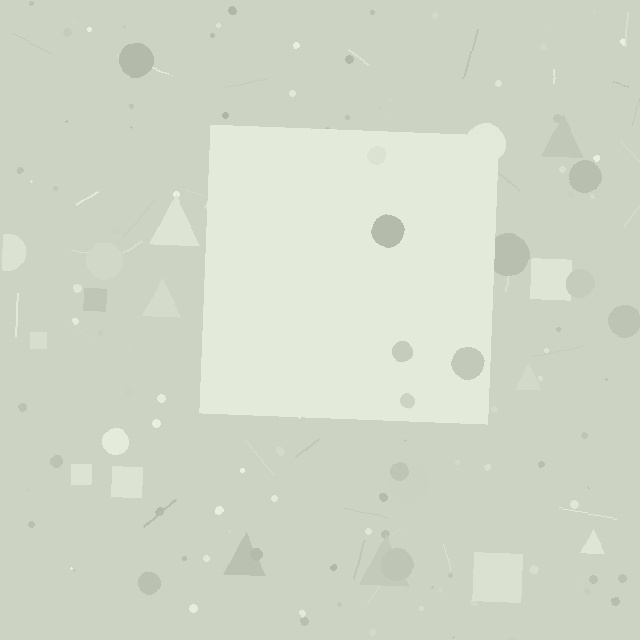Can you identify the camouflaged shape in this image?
The camouflaged shape is a square.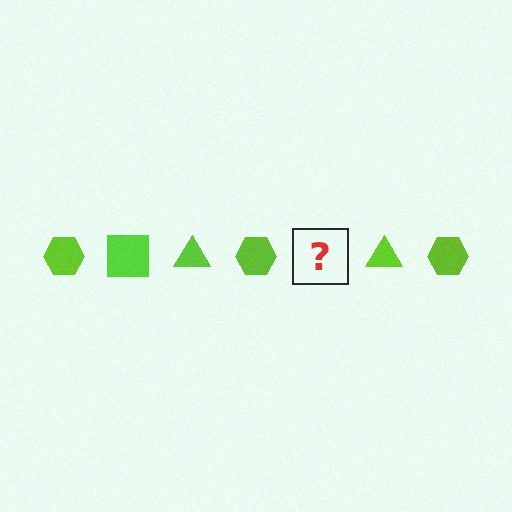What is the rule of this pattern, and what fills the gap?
The rule is that the pattern cycles through hexagon, square, triangle shapes in lime. The gap should be filled with a lime square.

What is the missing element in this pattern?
The missing element is a lime square.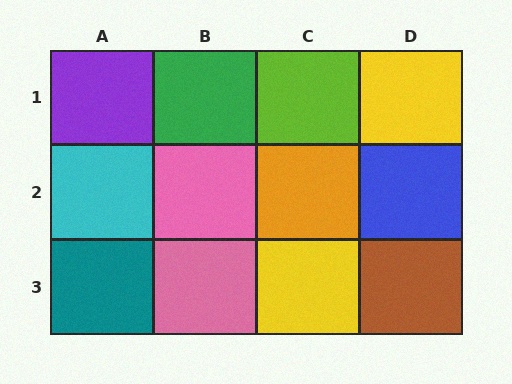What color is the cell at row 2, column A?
Cyan.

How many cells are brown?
1 cell is brown.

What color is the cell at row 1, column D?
Yellow.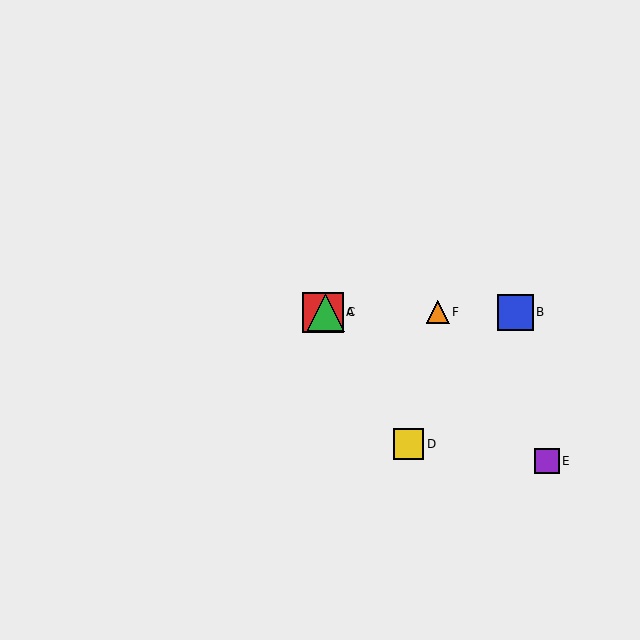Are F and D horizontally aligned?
No, F is at y≈312 and D is at y≈444.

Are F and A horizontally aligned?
Yes, both are at y≈312.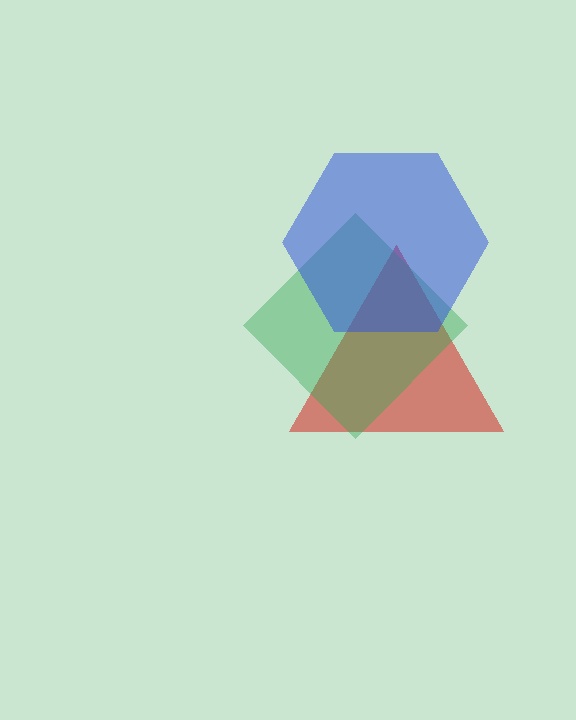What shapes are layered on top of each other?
The layered shapes are: a red triangle, a green diamond, a blue hexagon.